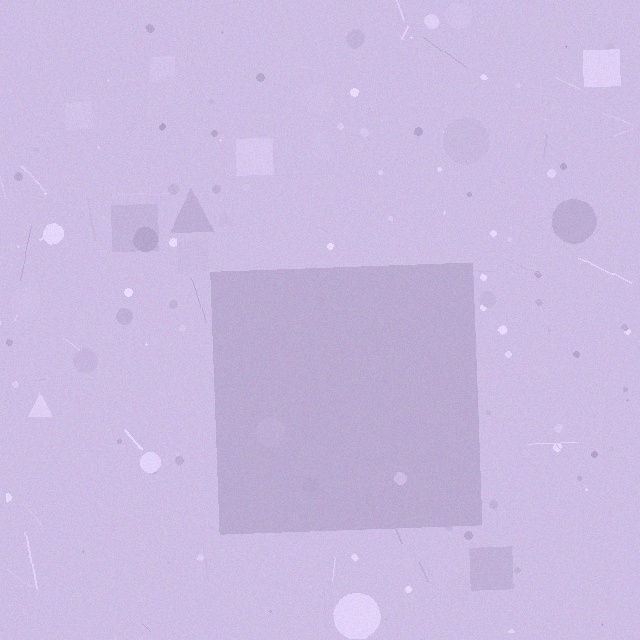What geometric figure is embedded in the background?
A square is embedded in the background.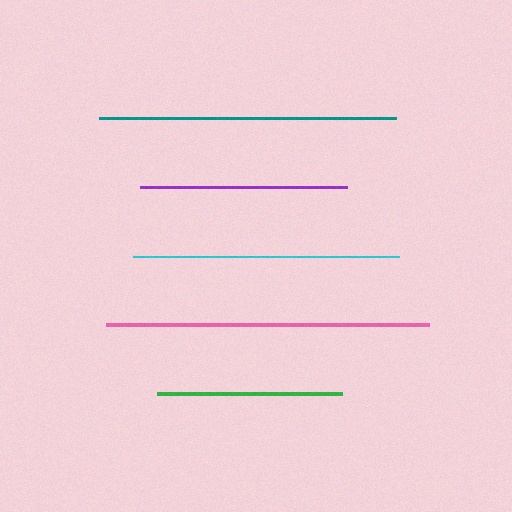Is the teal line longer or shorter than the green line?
The teal line is longer than the green line.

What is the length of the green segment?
The green segment is approximately 186 pixels long.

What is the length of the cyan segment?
The cyan segment is approximately 267 pixels long.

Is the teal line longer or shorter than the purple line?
The teal line is longer than the purple line.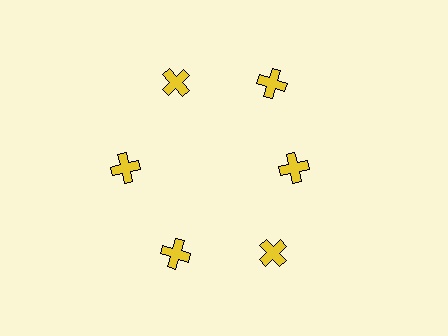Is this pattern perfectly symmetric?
No. The 6 yellow crosses are arranged in a ring, but one element near the 3 o'clock position is pulled inward toward the center, breaking the 6-fold rotational symmetry.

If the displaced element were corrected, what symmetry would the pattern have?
It would have 6-fold rotational symmetry — the pattern would map onto itself every 60 degrees.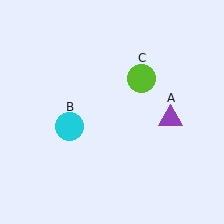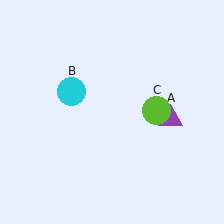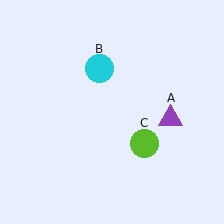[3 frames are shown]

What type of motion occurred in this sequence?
The cyan circle (object B), lime circle (object C) rotated clockwise around the center of the scene.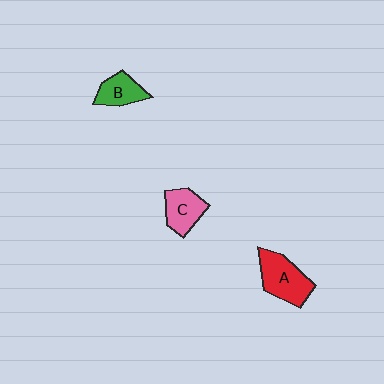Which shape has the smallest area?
Shape B (green).